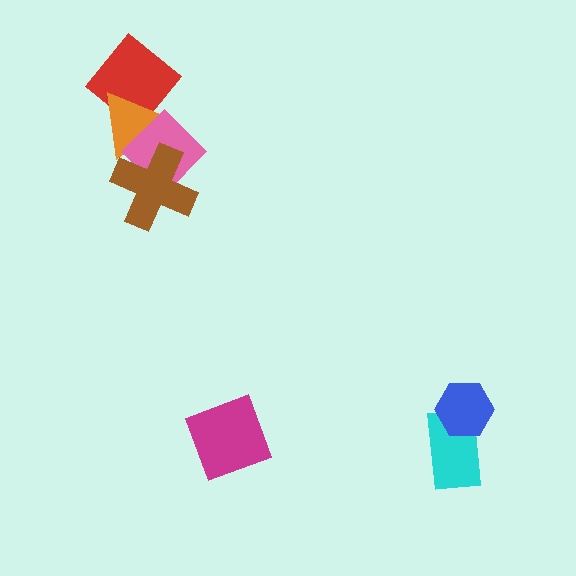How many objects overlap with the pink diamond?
2 objects overlap with the pink diamond.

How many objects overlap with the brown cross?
2 objects overlap with the brown cross.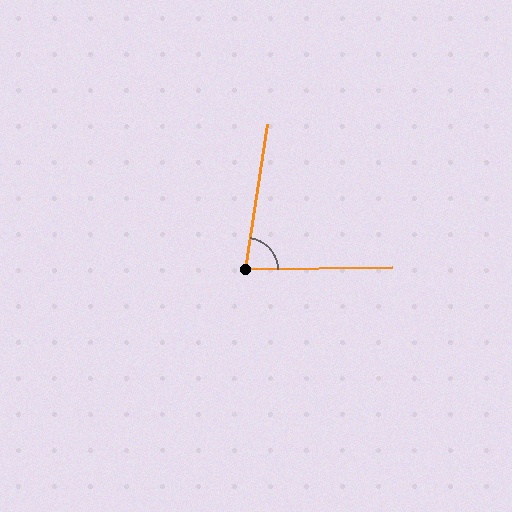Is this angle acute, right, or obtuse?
It is acute.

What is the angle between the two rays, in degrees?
Approximately 81 degrees.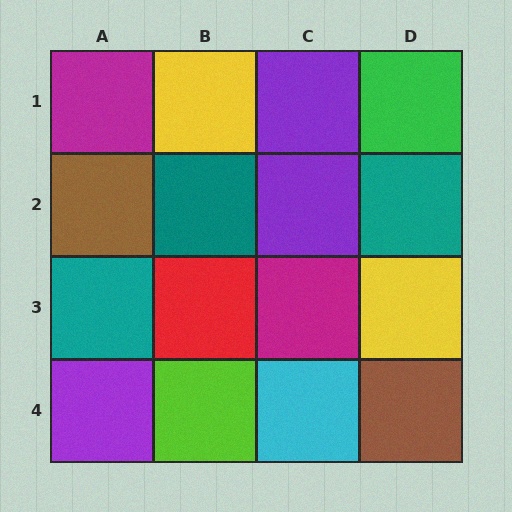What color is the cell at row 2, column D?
Teal.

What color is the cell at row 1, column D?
Green.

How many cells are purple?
3 cells are purple.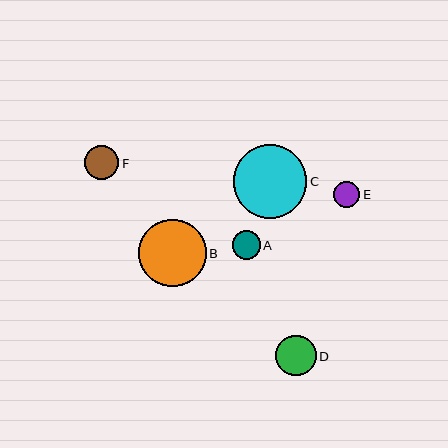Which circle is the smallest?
Circle E is the smallest with a size of approximately 26 pixels.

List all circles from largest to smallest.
From largest to smallest: C, B, D, F, A, E.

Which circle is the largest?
Circle C is the largest with a size of approximately 74 pixels.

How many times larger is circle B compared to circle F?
Circle B is approximately 2.0 times the size of circle F.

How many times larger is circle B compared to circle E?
Circle B is approximately 2.6 times the size of circle E.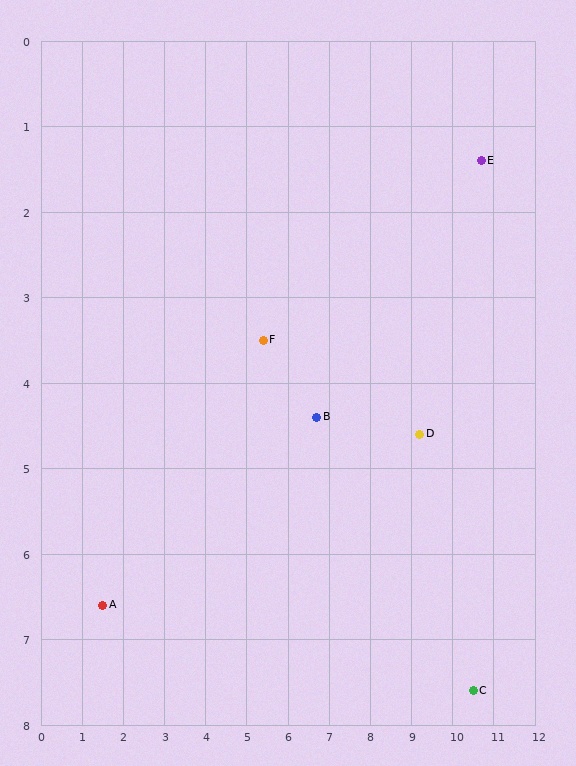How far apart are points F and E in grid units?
Points F and E are about 5.7 grid units apart.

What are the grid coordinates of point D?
Point D is at approximately (9.2, 4.6).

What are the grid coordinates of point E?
Point E is at approximately (10.7, 1.4).